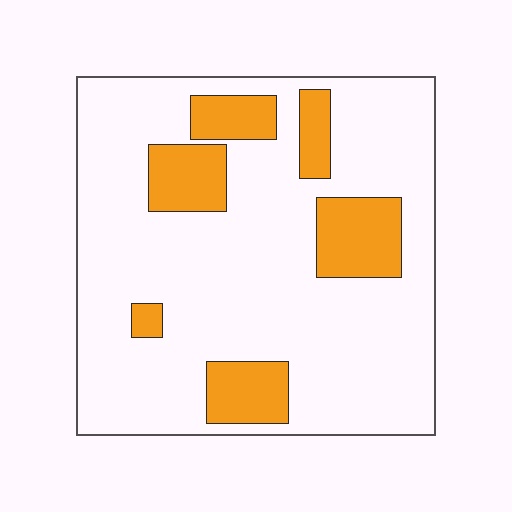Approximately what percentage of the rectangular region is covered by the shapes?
Approximately 20%.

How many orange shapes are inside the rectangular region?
6.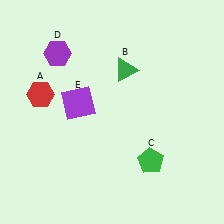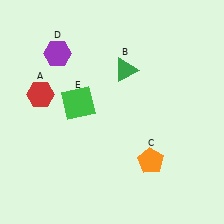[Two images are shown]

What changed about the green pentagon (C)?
In Image 1, C is green. In Image 2, it changed to orange.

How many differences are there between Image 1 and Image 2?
There are 2 differences between the two images.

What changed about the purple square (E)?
In Image 1, E is purple. In Image 2, it changed to green.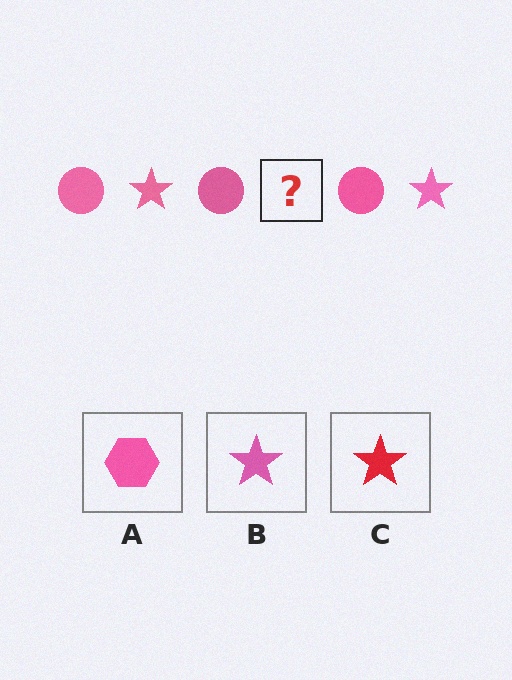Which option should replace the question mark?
Option B.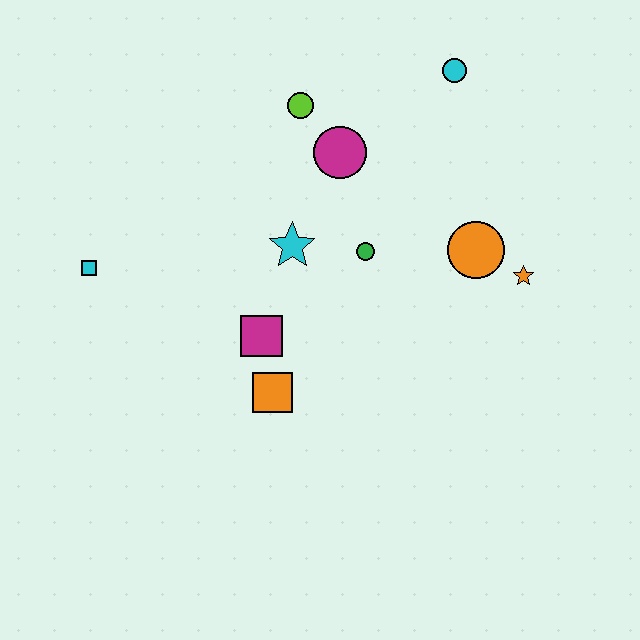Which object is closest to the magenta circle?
The lime circle is closest to the magenta circle.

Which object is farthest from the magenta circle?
The cyan square is farthest from the magenta circle.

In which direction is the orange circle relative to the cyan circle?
The orange circle is below the cyan circle.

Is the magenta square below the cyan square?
Yes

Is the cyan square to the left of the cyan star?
Yes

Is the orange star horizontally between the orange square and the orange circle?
No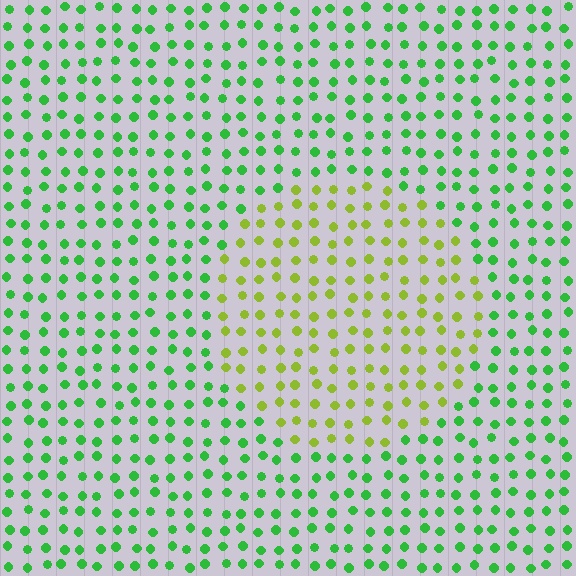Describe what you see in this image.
The image is filled with small green elements in a uniform arrangement. A circle-shaped region is visible where the elements are tinted to a slightly different hue, forming a subtle color boundary.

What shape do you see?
I see a circle.